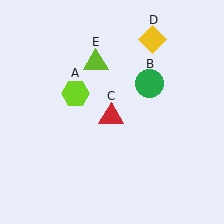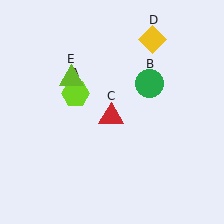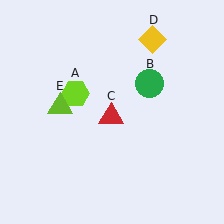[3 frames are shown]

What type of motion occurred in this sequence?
The lime triangle (object E) rotated counterclockwise around the center of the scene.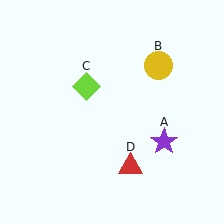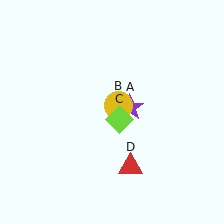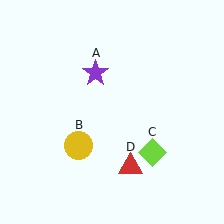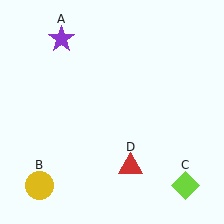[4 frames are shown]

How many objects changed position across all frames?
3 objects changed position: purple star (object A), yellow circle (object B), lime diamond (object C).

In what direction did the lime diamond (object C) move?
The lime diamond (object C) moved down and to the right.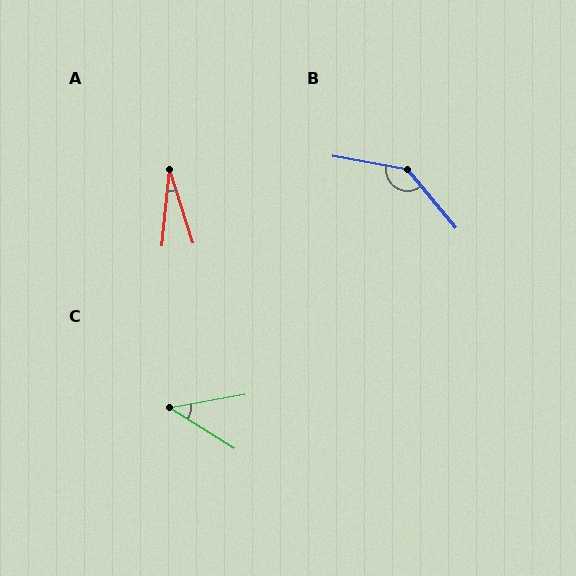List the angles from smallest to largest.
A (24°), C (42°), B (140°).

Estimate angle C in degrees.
Approximately 42 degrees.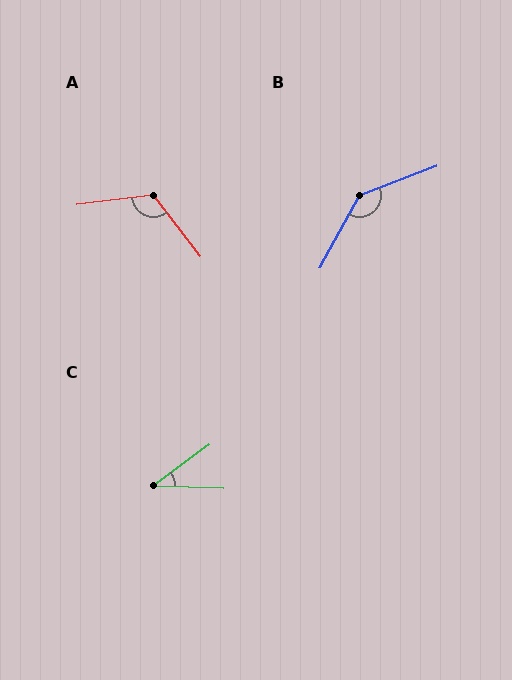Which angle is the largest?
B, at approximately 139 degrees.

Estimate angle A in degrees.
Approximately 120 degrees.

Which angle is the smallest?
C, at approximately 38 degrees.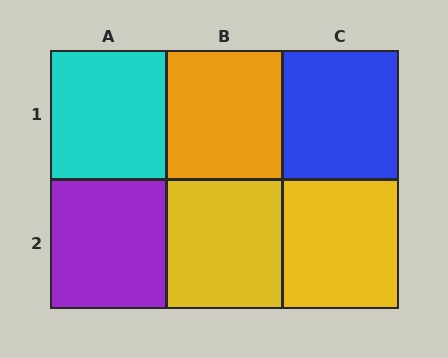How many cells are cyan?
1 cell is cyan.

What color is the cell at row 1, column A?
Cyan.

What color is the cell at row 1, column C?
Blue.